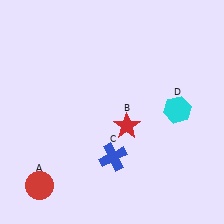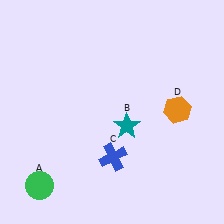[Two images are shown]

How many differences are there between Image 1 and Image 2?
There are 3 differences between the two images.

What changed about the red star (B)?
In Image 1, B is red. In Image 2, it changed to teal.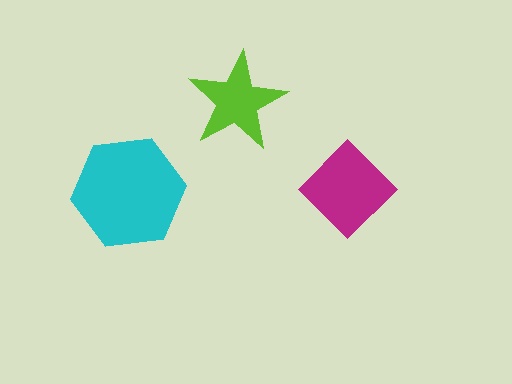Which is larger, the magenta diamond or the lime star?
The magenta diamond.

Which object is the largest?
The cyan hexagon.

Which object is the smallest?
The lime star.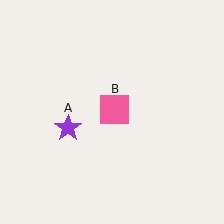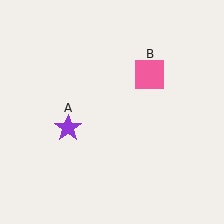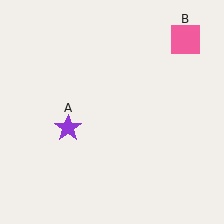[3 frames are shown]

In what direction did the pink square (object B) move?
The pink square (object B) moved up and to the right.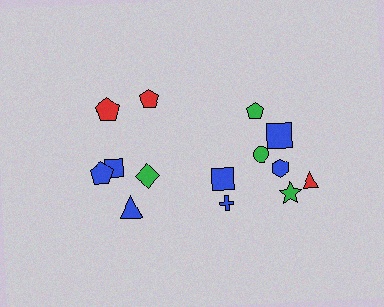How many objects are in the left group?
There are 6 objects.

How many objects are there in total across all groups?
There are 14 objects.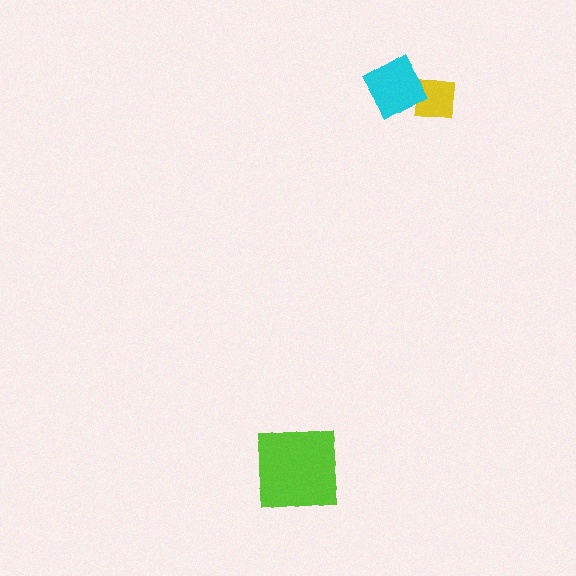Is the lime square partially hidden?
No, no other shape covers it.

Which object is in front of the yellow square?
The cyan diamond is in front of the yellow square.